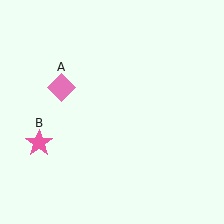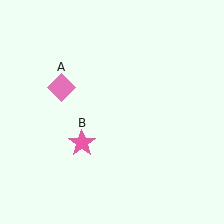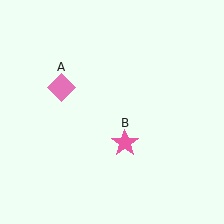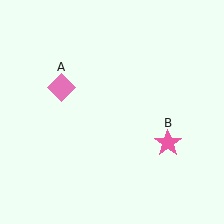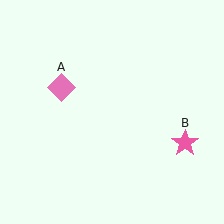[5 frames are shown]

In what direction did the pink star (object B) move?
The pink star (object B) moved right.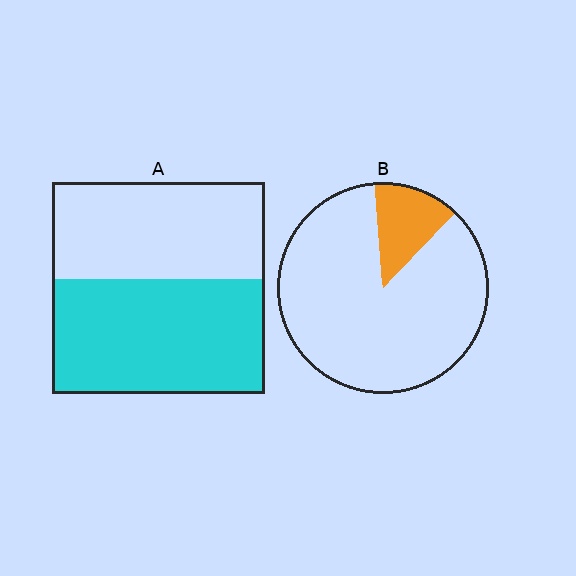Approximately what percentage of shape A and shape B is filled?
A is approximately 55% and B is approximately 15%.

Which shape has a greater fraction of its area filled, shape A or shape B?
Shape A.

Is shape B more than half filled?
No.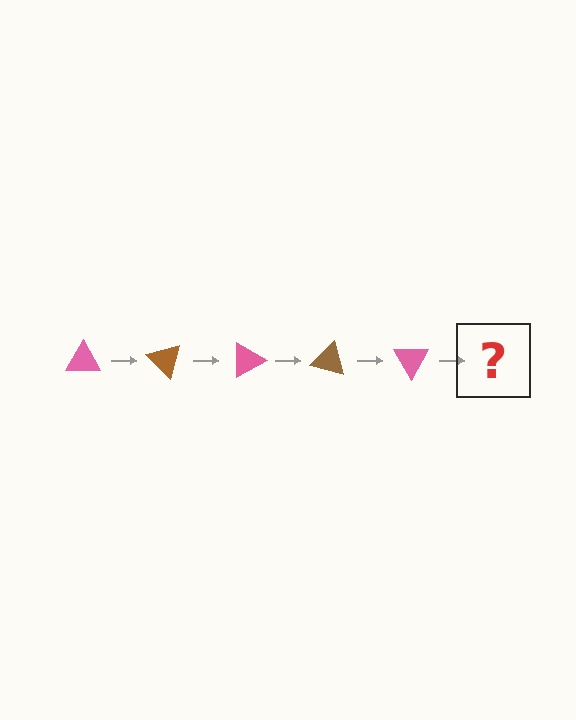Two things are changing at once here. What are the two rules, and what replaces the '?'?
The two rules are that it rotates 45 degrees each step and the color cycles through pink and brown. The '?' should be a brown triangle, rotated 225 degrees from the start.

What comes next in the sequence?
The next element should be a brown triangle, rotated 225 degrees from the start.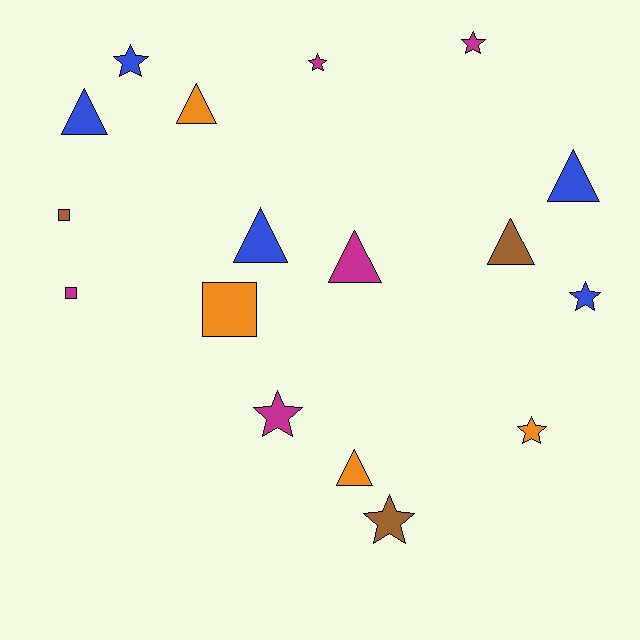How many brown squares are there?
There is 1 brown square.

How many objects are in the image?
There are 17 objects.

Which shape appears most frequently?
Triangle, with 7 objects.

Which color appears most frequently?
Blue, with 5 objects.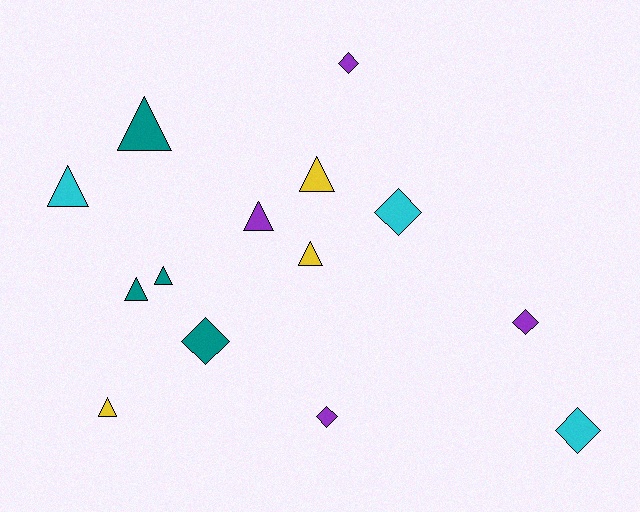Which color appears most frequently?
Teal, with 4 objects.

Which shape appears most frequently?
Triangle, with 8 objects.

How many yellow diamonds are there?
There are no yellow diamonds.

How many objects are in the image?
There are 14 objects.